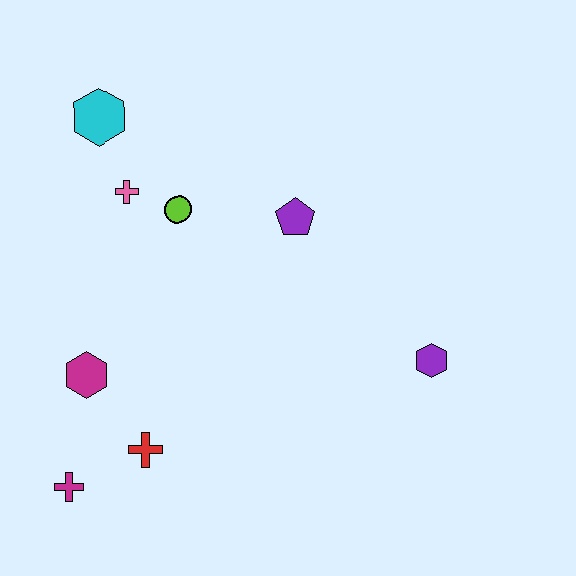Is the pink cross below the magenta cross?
No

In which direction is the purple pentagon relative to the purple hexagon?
The purple pentagon is above the purple hexagon.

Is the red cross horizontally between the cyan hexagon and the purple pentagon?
Yes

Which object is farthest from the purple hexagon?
The cyan hexagon is farthest from the purple hexagon.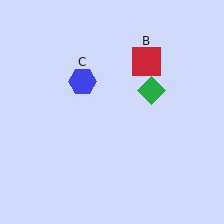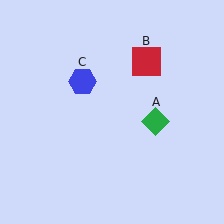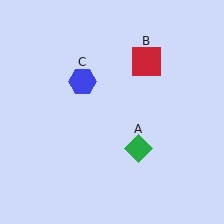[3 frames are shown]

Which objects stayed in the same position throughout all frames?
Red square (object B) and blue hexagon (object C) remained stationary.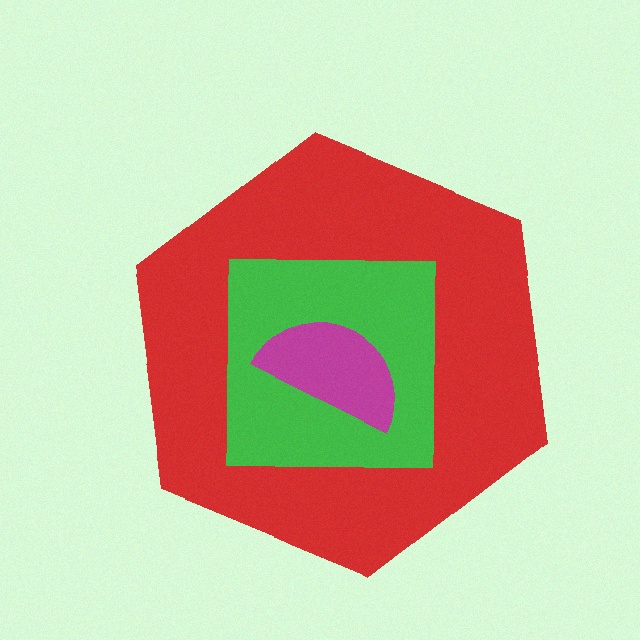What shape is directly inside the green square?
The magenta semicircle.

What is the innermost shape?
The magenta semicircle.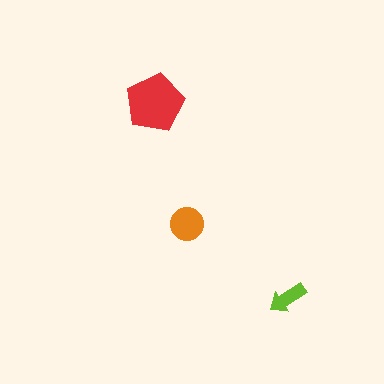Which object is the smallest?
The lime arrow.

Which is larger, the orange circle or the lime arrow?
The orange circle.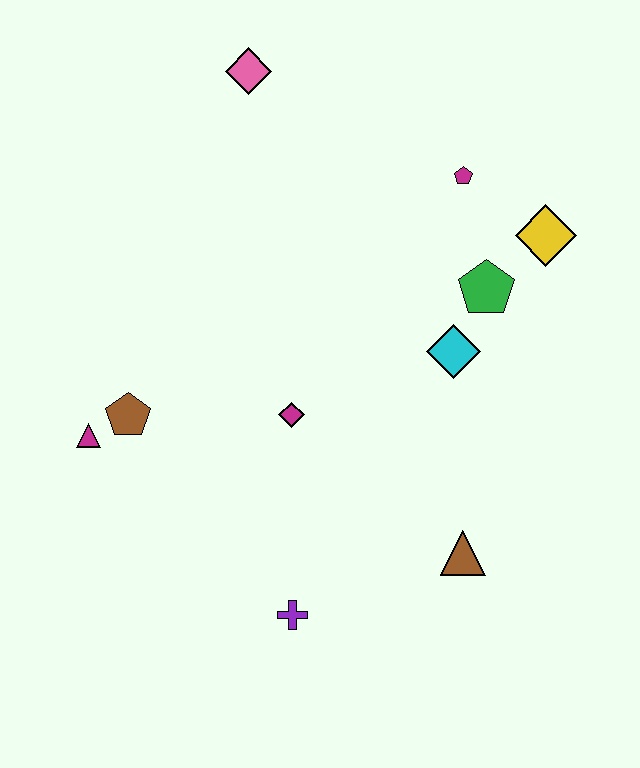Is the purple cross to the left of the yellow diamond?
Yes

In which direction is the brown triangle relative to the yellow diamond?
The brown triangle is below the yellow diamond.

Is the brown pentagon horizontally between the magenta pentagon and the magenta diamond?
No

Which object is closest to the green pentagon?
The cyan diamond is closest to the green pentagon.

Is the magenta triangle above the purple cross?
Yes